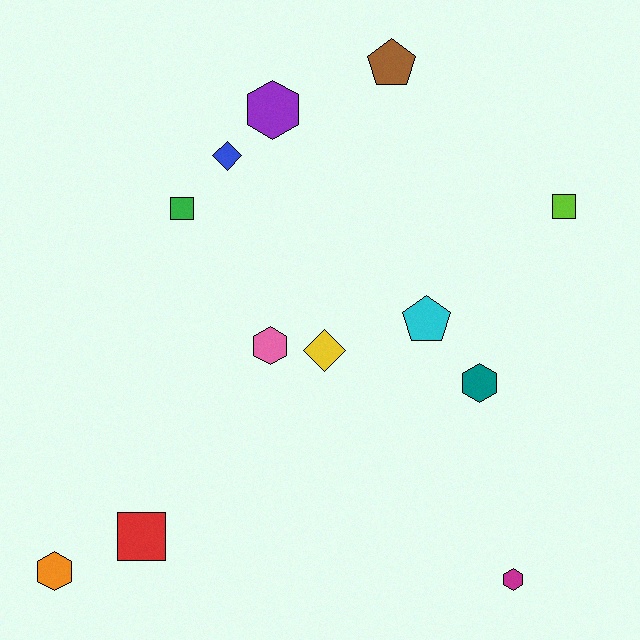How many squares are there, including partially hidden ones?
There are 3 squares.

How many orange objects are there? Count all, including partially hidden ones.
There is 1 orange object.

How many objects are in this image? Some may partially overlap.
There are 12 objects.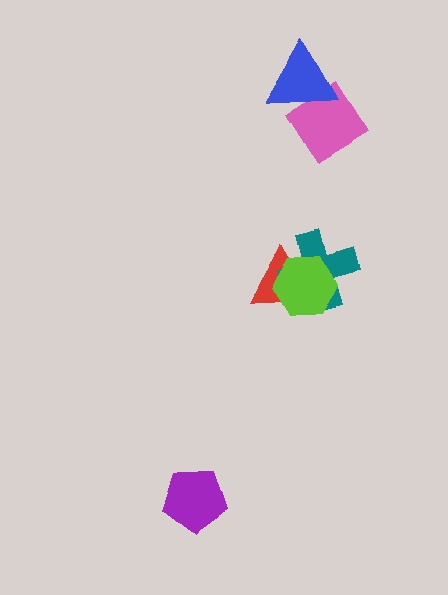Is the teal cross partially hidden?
Yes, it is partially covered by another shape.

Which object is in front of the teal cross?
The lime hexagon is in front of the teal cross.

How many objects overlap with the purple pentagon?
0 objects overlap with the purple pentagon.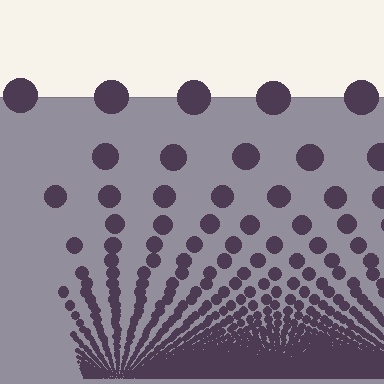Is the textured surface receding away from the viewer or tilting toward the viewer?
The surface appears to tilt toward the viewer. Texture elements get larger and sparser toward the top.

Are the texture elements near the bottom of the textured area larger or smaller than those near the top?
Smaller. The gradient is inverted — elements near the bottom are smaller and denser.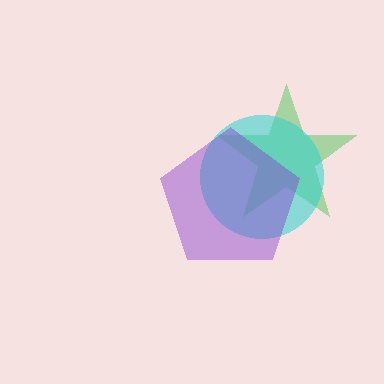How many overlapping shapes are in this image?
There are 3 overlapping shapes in the image.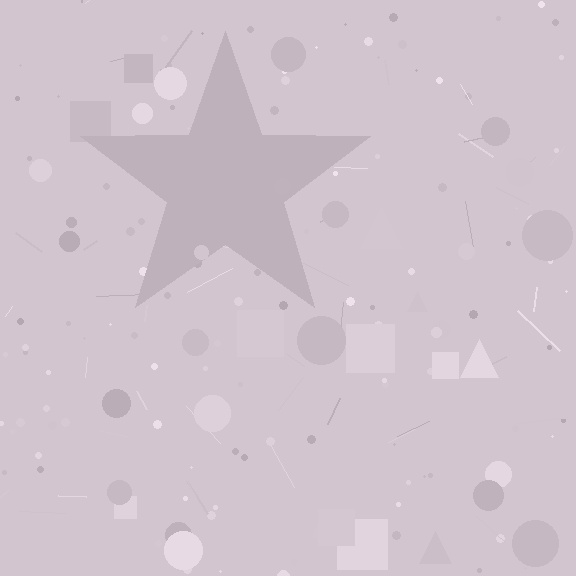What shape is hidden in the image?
A star is hidden in the image.